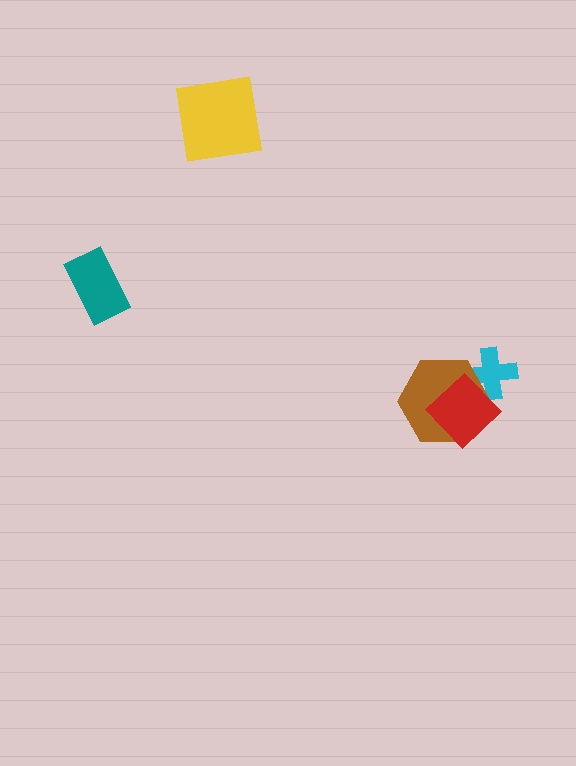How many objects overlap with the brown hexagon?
2 objects overlap with the brown hexagon.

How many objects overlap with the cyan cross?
2 objects overlap with the cyan cross.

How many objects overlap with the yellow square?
0 objects overlap with the yellow square.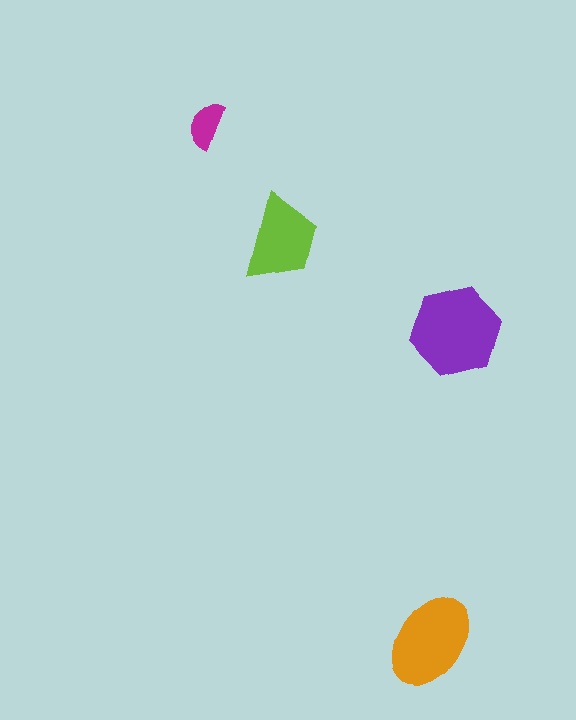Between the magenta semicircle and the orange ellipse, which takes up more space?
The orange ellipse.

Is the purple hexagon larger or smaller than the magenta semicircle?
Larger.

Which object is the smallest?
The magenta semicircle.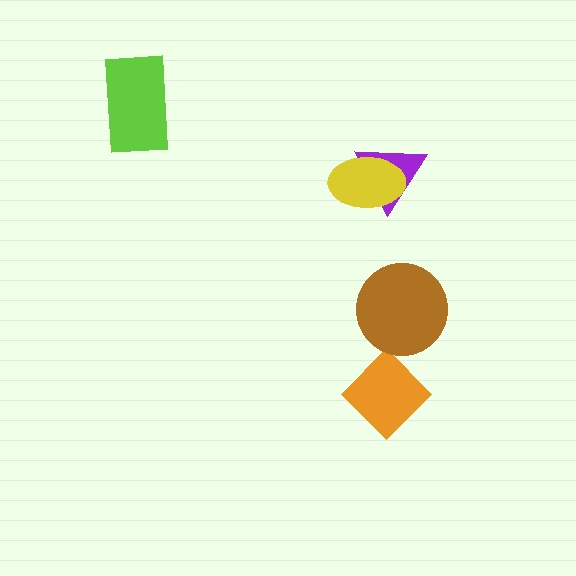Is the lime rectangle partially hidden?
No, no other shape covers it.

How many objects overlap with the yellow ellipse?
1 object overlaps with the yellow ellipse.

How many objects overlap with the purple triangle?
1 object overlaps with the purple triangle.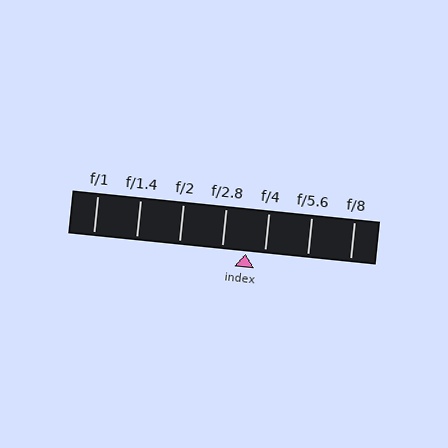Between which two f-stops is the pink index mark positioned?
The index mark is between f/2.8 and f/4.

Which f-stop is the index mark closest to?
The index mark is closest to f/4.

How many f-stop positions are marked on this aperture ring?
There are 7 f-stop positions marked.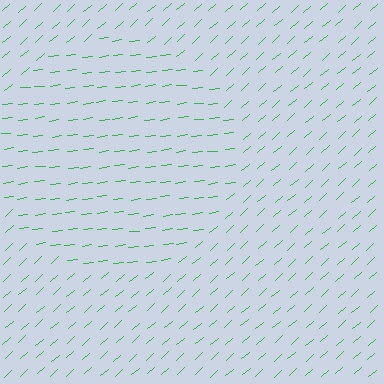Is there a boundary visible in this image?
Yes, there is a texture boundary formed by a change in line orientation.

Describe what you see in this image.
The image is filled with small green line segments. A circle region in the image has lines oriented differently from the surrounding lines, creating a visible texture boundary.